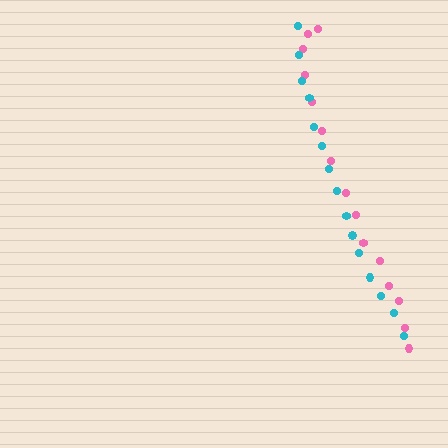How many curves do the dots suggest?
There are 2 distinct paths.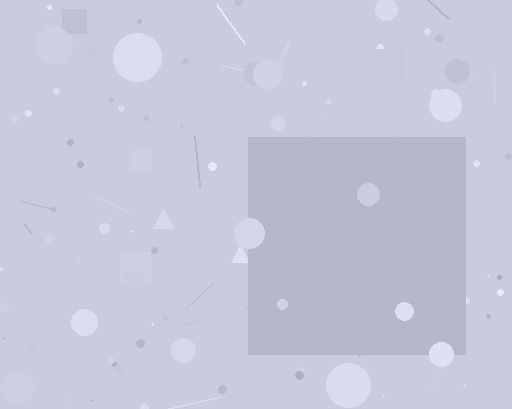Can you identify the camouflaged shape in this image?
The camouflaged shape is a square.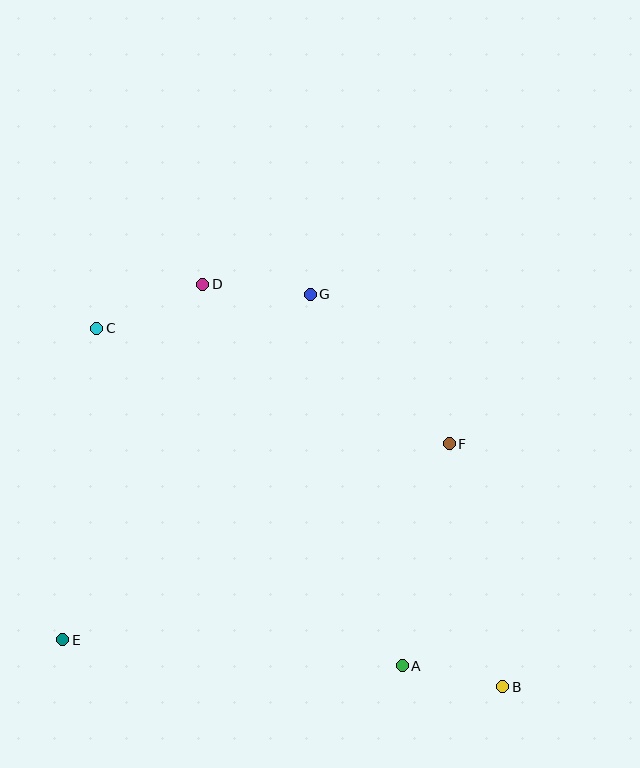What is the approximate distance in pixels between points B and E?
The distance between B and E is approximately 443 pixels.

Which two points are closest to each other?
Points A and B are closest to each other.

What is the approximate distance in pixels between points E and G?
The distance between E and G is approximately 425 pixels.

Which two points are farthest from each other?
Points B and C are farthest from each other.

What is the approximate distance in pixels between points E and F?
The distance between E and F is approximately 433 pixels.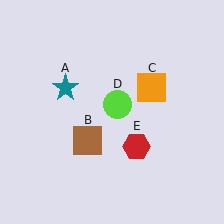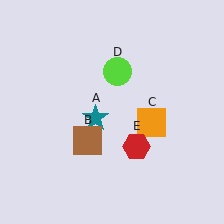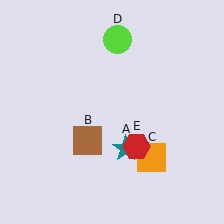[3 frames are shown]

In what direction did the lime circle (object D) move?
The lime circle (object D) moved up.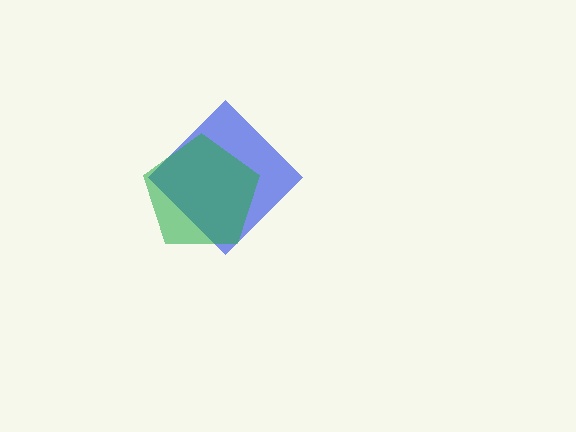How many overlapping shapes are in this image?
There are 2 overlapping shapes in the image.